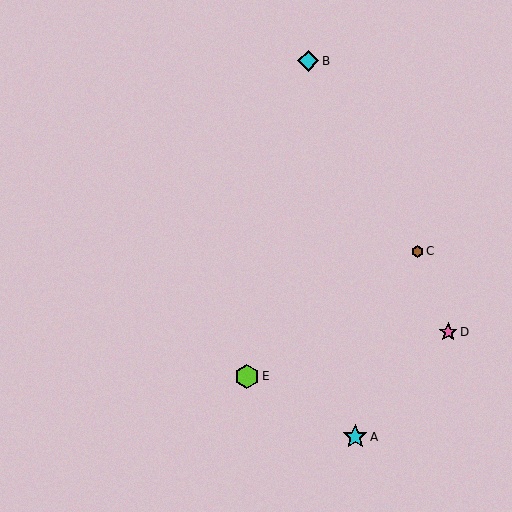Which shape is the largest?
The cyan star (labeled A) is the largest.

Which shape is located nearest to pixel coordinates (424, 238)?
The brown hexagon (labeled C) at (417, 251) is nearest to that location.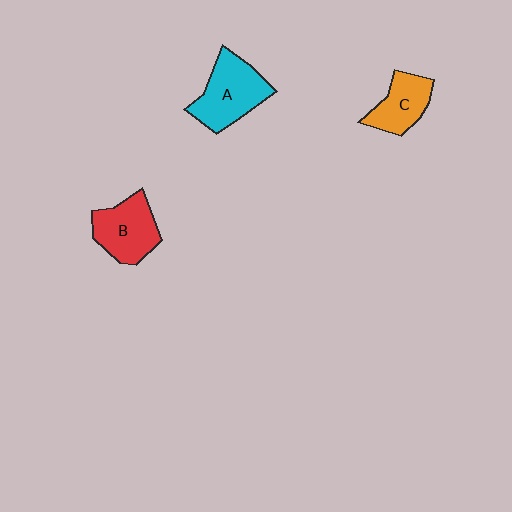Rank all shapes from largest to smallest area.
From largest to smallest: A (cyan), B (red), C (orange).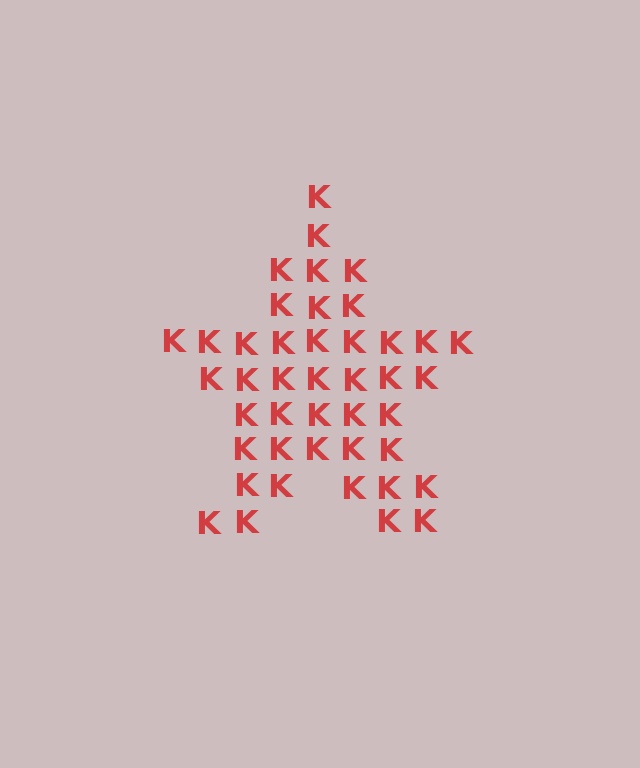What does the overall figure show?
The overall figure shows a star.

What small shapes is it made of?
It is made of small letter K's.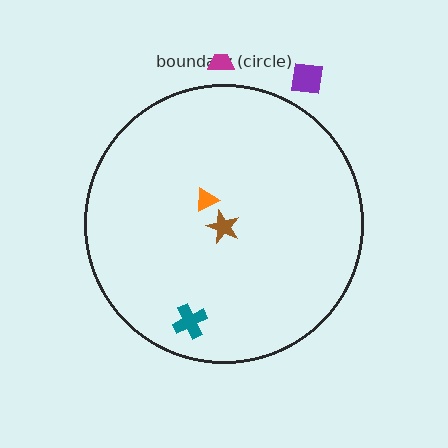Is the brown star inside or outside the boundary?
Inside.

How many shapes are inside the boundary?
3 inside, 2 outside.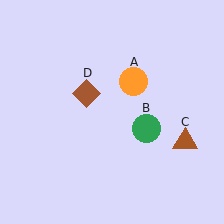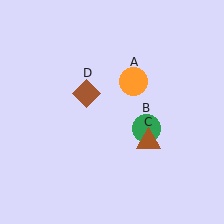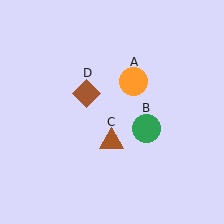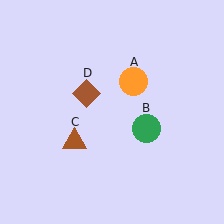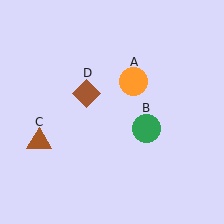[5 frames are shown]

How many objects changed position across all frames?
1 object changed position: brown triangle (object C).